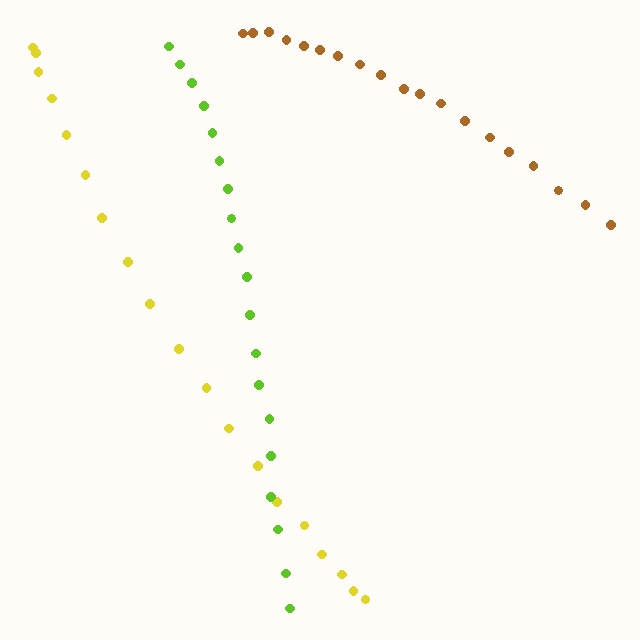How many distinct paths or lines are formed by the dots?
There are 3 distinct paths.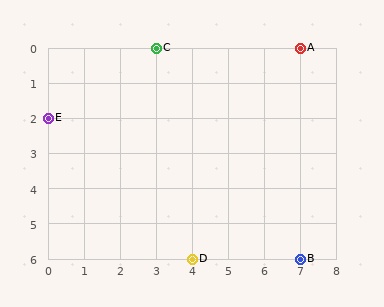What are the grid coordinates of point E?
Point E is at grid coordinates (0, 2).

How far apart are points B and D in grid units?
Points B and D are 3 columns apart.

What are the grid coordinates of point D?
Point D is at grid coordinates (4, 6).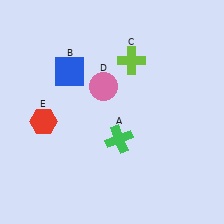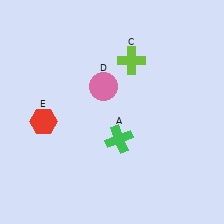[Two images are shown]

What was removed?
The blue square (B) was removed in Image 2.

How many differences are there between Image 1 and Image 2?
There is 1 difference between the two images.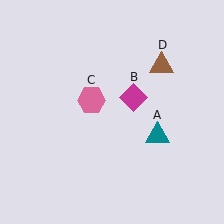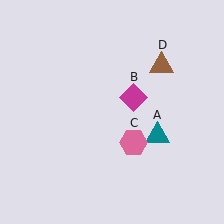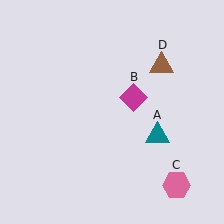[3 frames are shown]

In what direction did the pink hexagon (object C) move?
The pink hexagon (object C) moved down and to the right.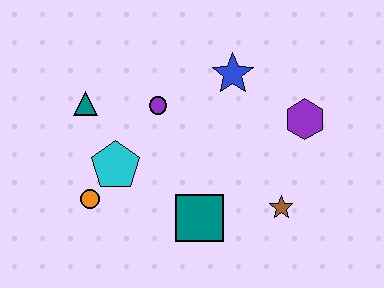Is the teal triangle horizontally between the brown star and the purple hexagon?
No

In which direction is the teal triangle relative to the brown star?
The teal triangle is to the left of the brown star.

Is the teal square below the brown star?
Yes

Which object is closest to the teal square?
The brown star is closest to the teal square.